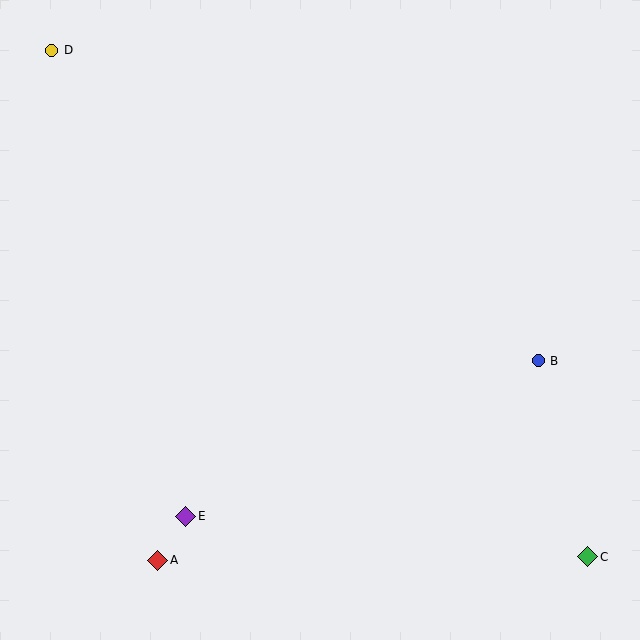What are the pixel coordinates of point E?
Point E is at (186, 516).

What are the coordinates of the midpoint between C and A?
The midpoint between C and A is at (373, 558).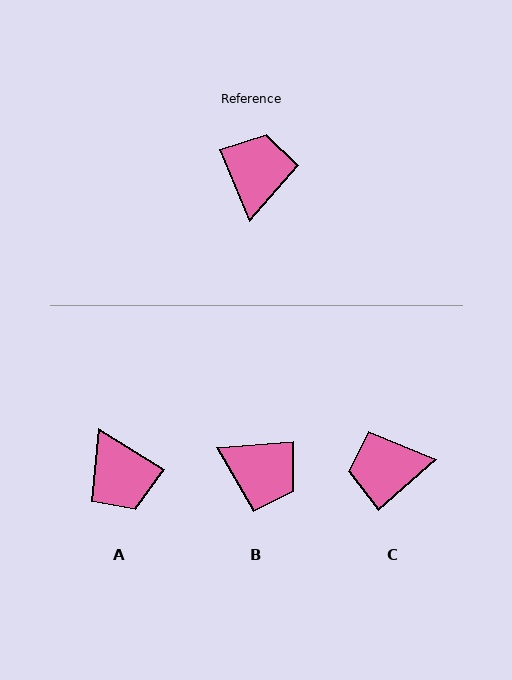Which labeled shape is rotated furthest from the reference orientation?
A, about 144 degrees away.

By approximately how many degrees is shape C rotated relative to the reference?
Approximately 109 degrees counter-clockwise.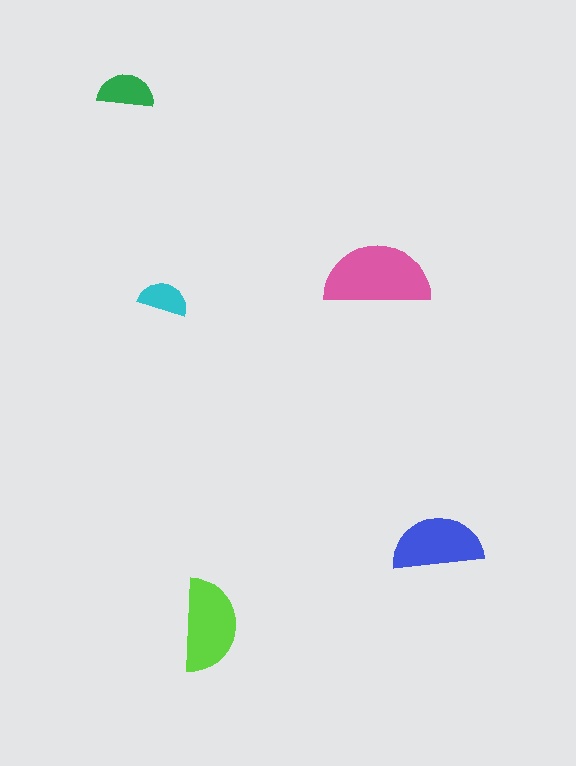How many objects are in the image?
There are 5 objects in the image.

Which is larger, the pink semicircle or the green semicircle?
The pink one.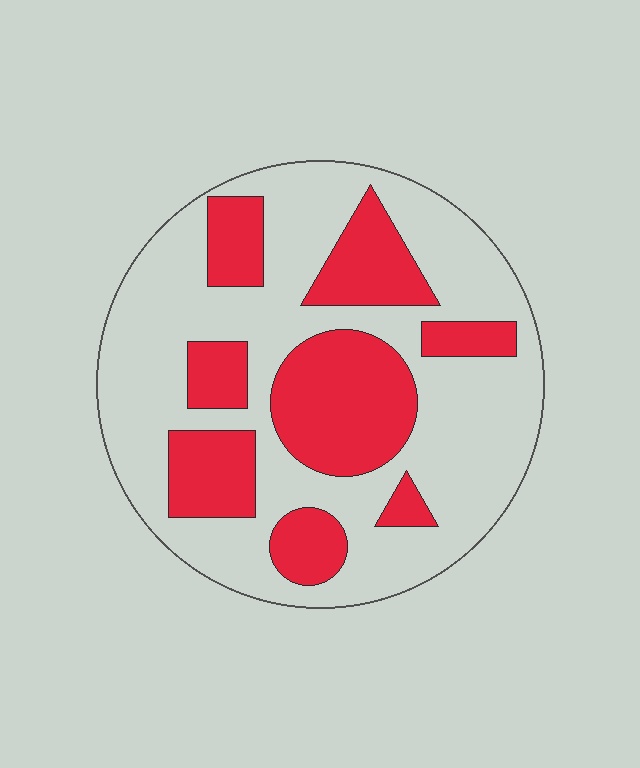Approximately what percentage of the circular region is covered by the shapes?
Approximately 35%.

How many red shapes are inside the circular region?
8.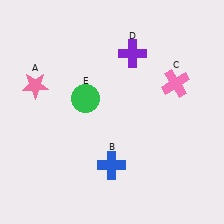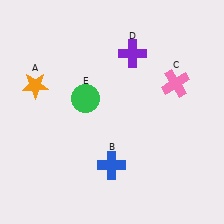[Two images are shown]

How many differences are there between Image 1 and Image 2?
There is 1 difference between the two images.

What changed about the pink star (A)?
In Image 1, A is pink. In Image 2, it changed to orange.